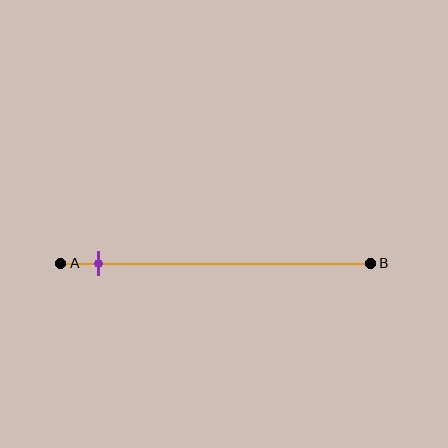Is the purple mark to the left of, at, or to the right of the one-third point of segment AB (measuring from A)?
The purple mark is to the left of the one-third point of segment AB.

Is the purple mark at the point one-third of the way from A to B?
No, the mark is at about 10% from A, not at the 33% one-third point.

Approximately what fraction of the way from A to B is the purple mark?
The purple mark is approximately 10% of the way from A to B.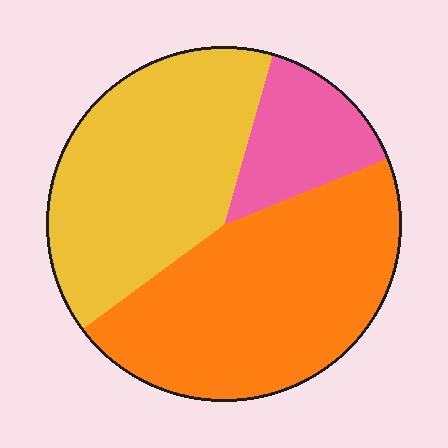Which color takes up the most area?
Orange, at roughly 45%.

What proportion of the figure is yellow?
Yellow takes up about two fifths (2/5) of the figure.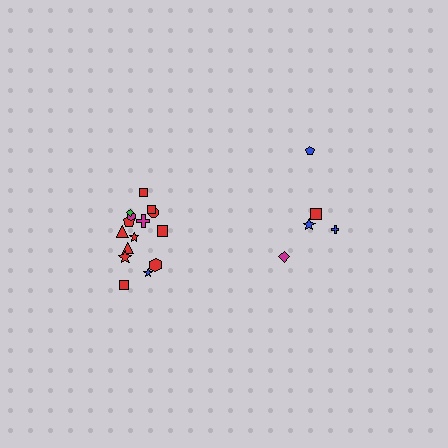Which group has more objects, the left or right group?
The left group.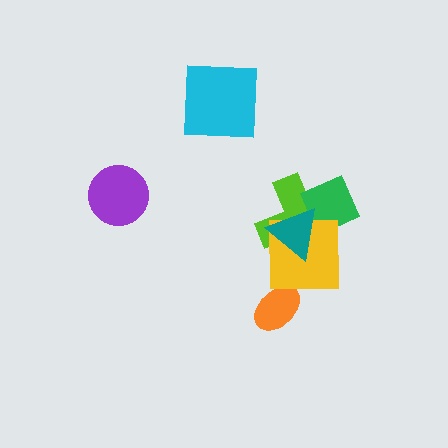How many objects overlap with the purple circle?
0 objects overlap with the purple circle.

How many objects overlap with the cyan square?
0 objects overlap with the cyan square.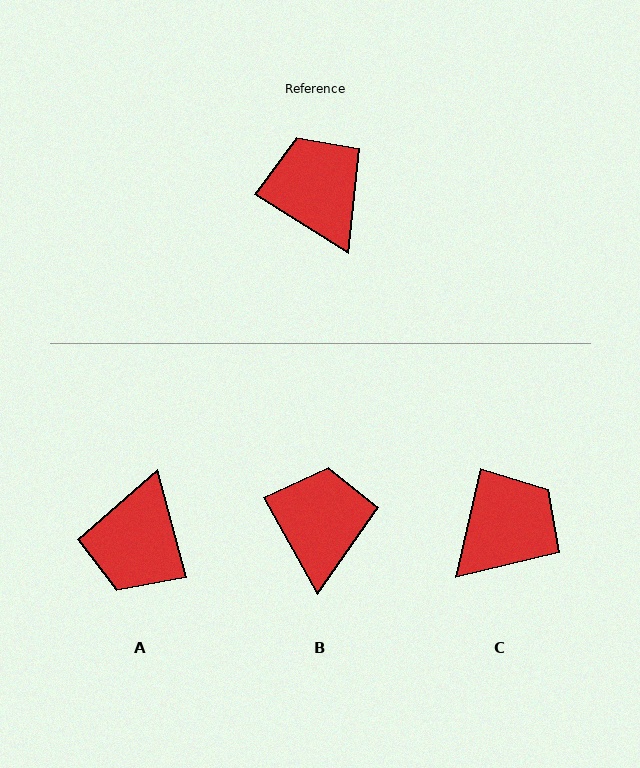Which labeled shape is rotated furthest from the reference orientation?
A, about 137 degrees away.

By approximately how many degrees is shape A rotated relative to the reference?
Approximately 137 degrees counter-clockwise.